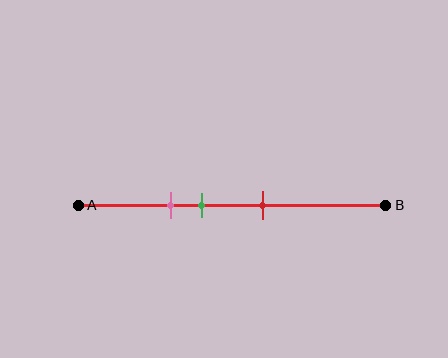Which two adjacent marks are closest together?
The pink and green marks are the closest adjacent pair.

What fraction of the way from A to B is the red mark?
The red mark is approximately 60% (0.6) of the way from A to B.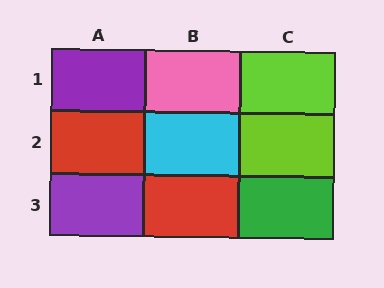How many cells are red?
2 cells are red.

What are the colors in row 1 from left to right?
Purple, pink, lime.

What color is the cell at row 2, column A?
Red.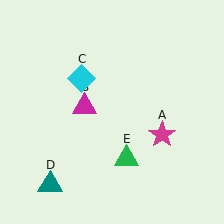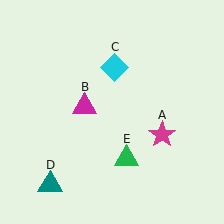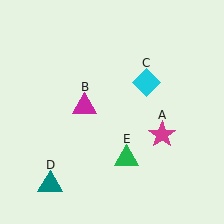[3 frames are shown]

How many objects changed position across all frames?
1 object changed position: cyan diamond (object C).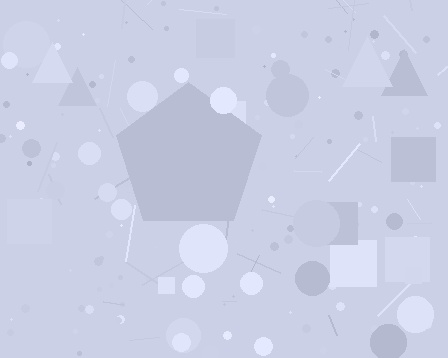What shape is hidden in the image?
A pentagon is hidden in the image.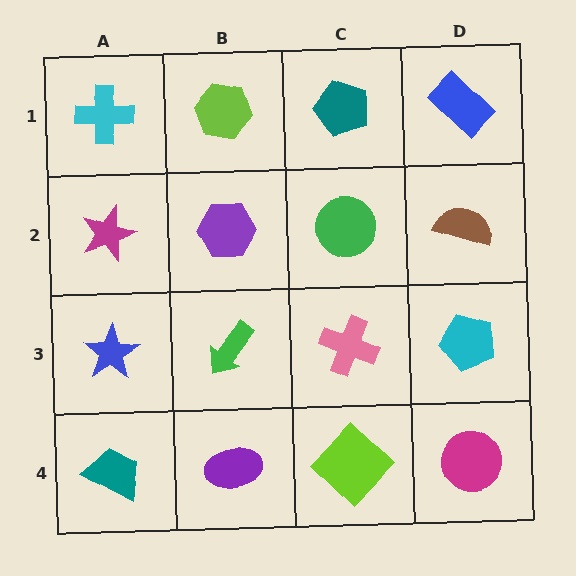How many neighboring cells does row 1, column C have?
3.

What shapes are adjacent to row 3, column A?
A magenta star (row 2, column A), a teal trapezoid (row 4, column A), a green arrow (row 3, column B).